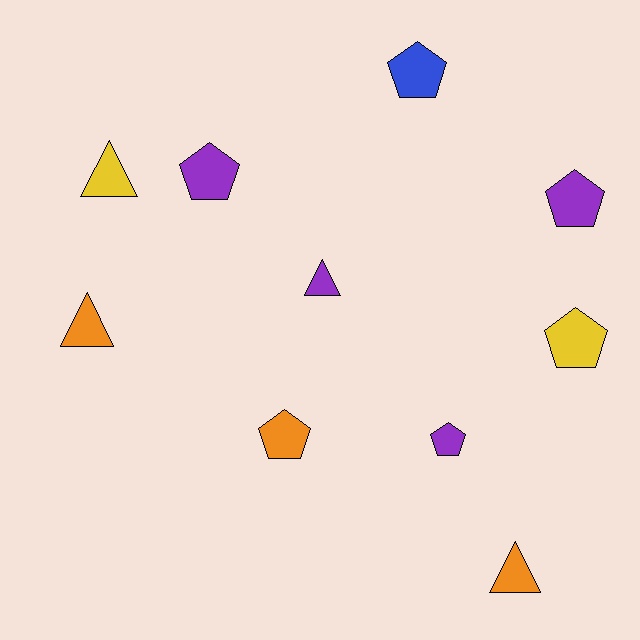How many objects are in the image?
There are 10 objects.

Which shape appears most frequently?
Pentagon, with 6 objects.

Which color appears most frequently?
Purple, with 4 objects.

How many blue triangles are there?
There are no blue triangles.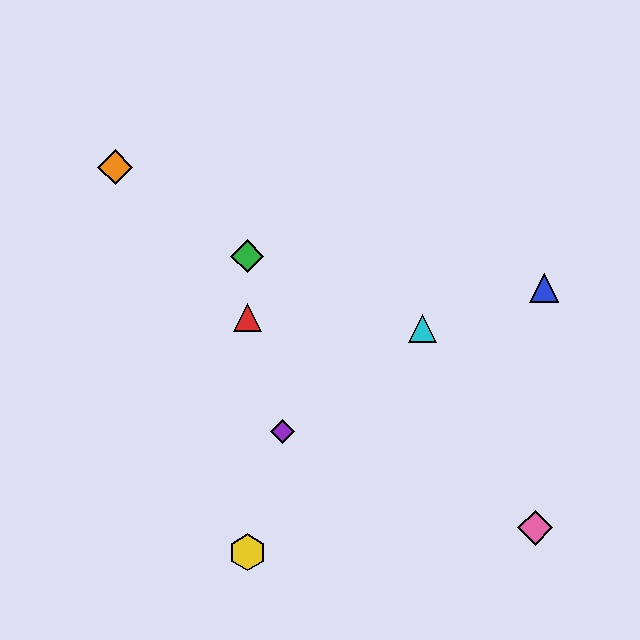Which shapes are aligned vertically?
The red triangle, the green diamond, the yellow hexagon are aligned vertically.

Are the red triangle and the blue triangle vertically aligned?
No, the red triangle is at x≈247 and the blue triangle is at x≈544.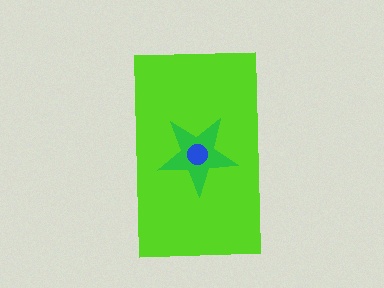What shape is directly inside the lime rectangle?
The green star.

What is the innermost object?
The blue circle.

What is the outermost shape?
The lime rectangle.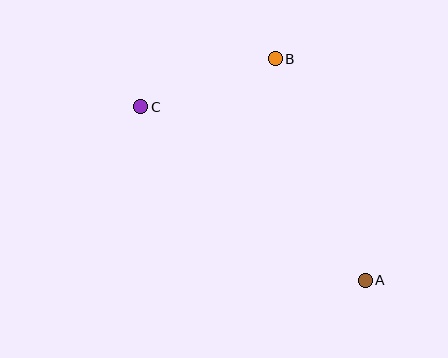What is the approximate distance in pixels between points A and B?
The distance between A and B is approximately 239 pixels.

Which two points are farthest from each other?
Points A and C are farthest from each other.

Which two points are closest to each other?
Points B and C are closest to each other.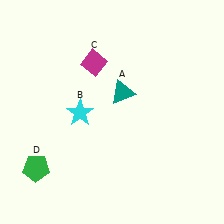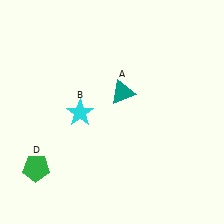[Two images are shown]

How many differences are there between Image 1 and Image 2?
There is 1 difference between the two images.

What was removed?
The magenta diamond (C) was removed in Image 2.